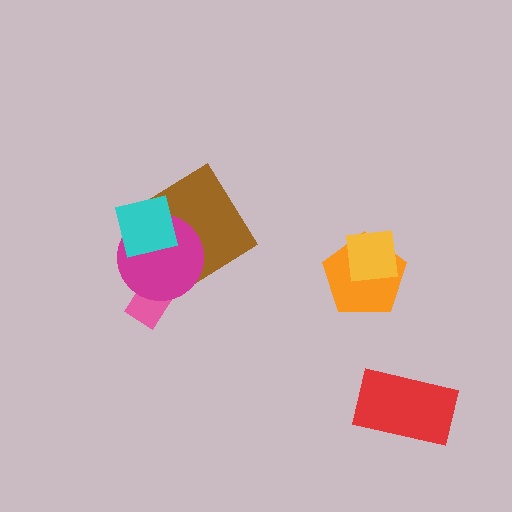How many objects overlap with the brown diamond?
2 objects overlap with the brown diamond.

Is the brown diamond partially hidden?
Yes, it is partially covered by another shape.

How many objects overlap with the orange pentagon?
1 object overlaps with the orange pentagon.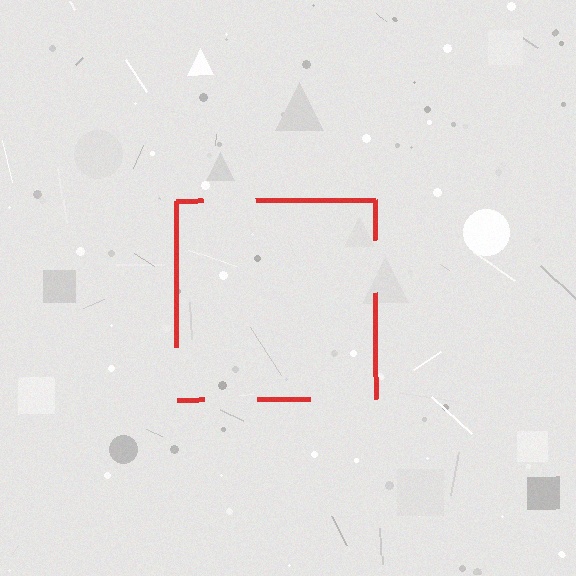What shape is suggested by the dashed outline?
The dashed outline suggests a square.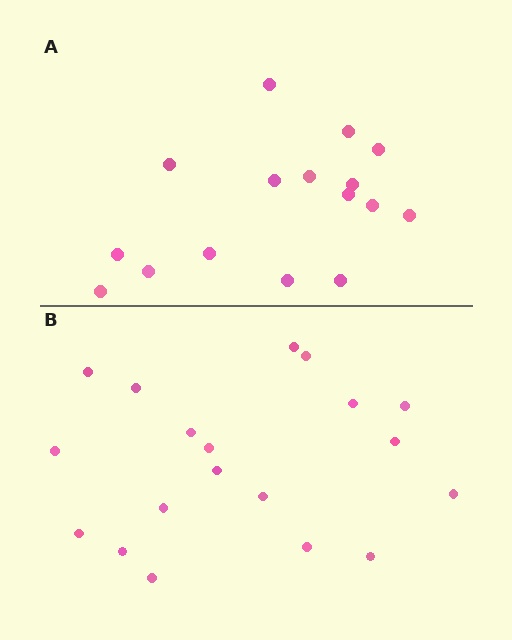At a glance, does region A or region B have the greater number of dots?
Region B (the bottom region) has more dots.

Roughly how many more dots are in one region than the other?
Region B has just a few more — roughly 2 or 3 more dots than region A.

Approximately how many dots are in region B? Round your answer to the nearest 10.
About 20 dots. (The exact count is 19, which rounds to 20.)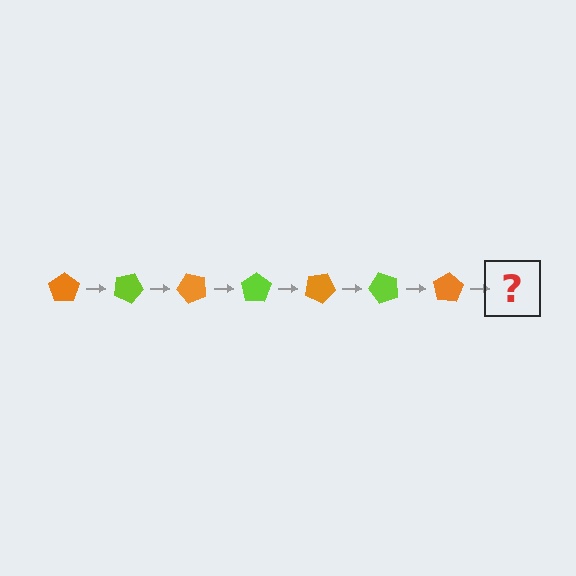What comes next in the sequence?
The next element should be a lime pentagon, rotated 175 degrees from the start.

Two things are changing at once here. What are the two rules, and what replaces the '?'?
The two rules are that it rotates 25 degrees each step and the color cycles through orange and lime. The '?' should be a lime pentagon, rotated 175 degrees from the start.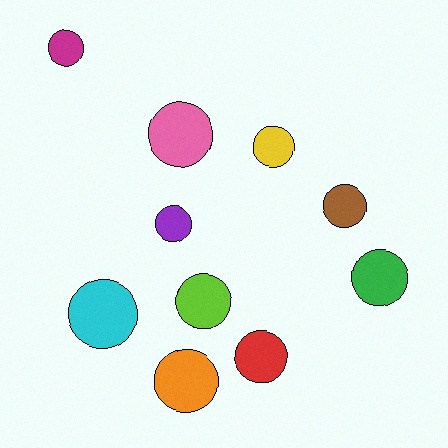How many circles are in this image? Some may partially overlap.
There are 10 circles.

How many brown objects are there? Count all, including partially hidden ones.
There is 1 brown object.